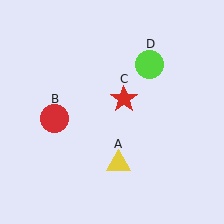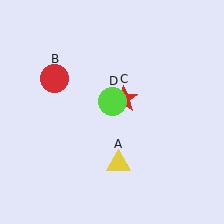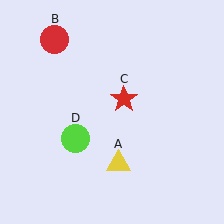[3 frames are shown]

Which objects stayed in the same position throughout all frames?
Yellow triangle (object A) and red star (object C) remained stationary.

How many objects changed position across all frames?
2 objects changed position: red circle (object B), lime circle (object D).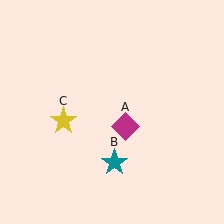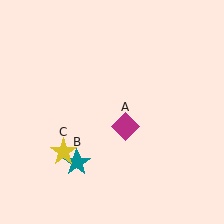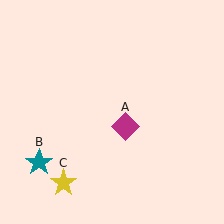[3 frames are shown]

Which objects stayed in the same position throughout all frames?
Magenta diamond (object A) remained stationary.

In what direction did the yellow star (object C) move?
The yellow star (object C) moved down.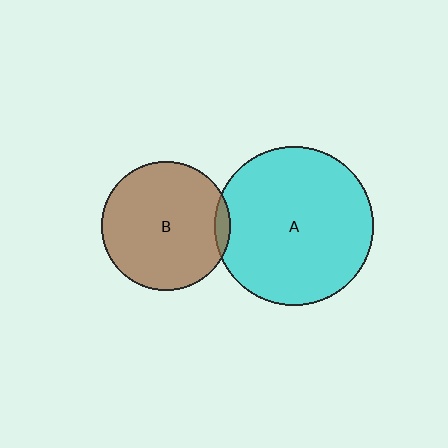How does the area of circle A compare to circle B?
Approximately 1.5 times.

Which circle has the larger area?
Circle A (cyan).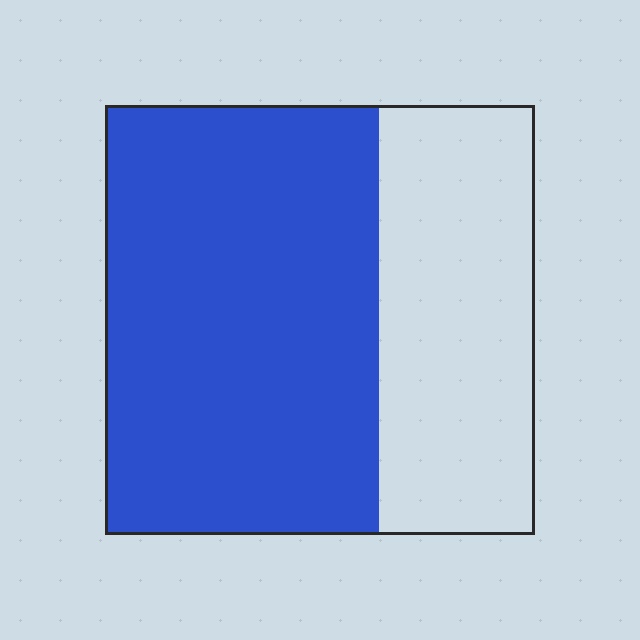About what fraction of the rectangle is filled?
About five eighths (5/8).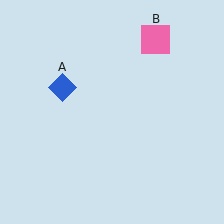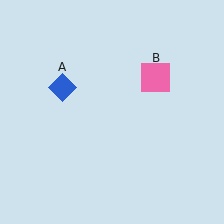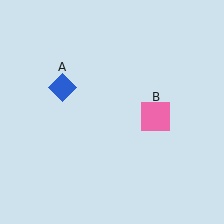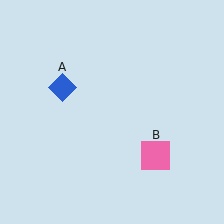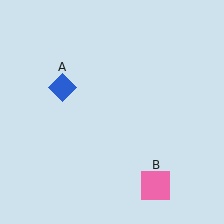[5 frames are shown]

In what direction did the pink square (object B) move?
The pink square (object B) moved down.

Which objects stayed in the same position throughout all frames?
Blue diamond (object A) remained stationary.